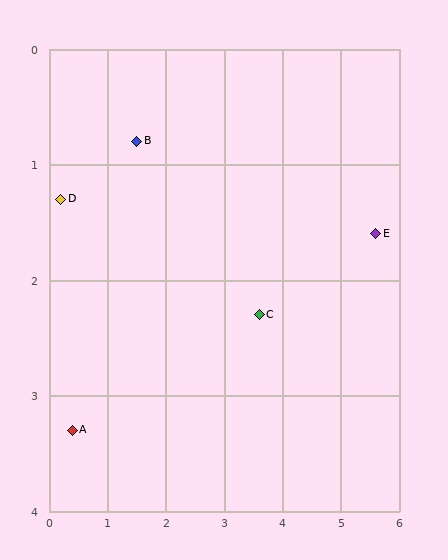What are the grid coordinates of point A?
Point A is at approximately (0.4, 3.3).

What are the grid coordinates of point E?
Point E is at approximately (5.6, 1.6).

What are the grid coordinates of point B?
Point B is at approximately (1.5, 0.8).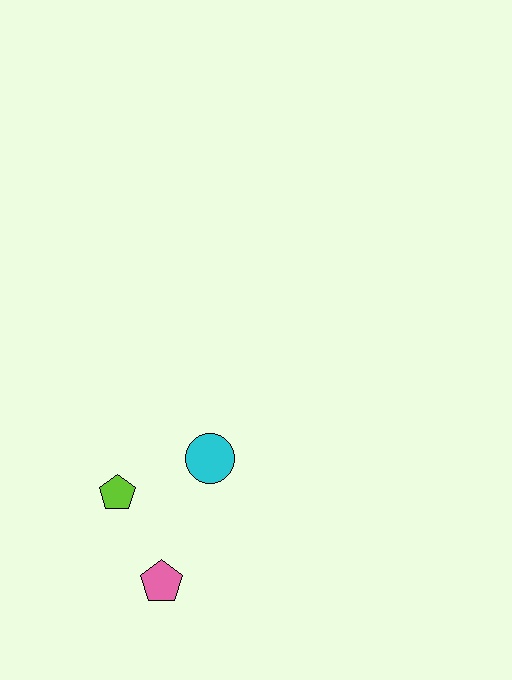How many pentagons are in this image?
There are 2 pentagons.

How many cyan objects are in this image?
There is 1 cyan object.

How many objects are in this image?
There are 3 objects.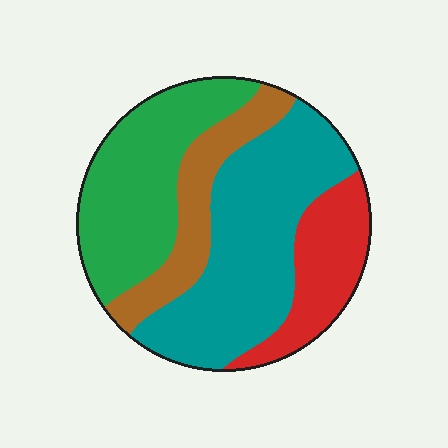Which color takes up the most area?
Teal, at roughly 40%.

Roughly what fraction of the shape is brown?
Brown takes up about one sixth (1/6) of the shape.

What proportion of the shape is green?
Green takes up between a quarter and a half of the shape.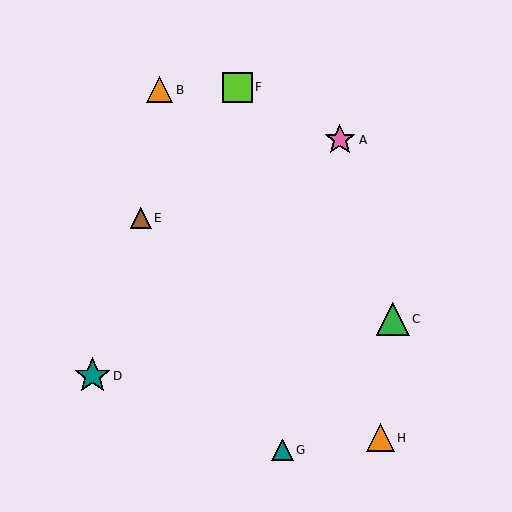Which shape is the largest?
The teal star (labeled D) is the largest.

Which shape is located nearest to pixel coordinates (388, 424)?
The orange triangle (labeled H) at (380, 438) is nearest to that location.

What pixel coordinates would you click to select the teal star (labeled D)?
Click at (92, 376) to select the teal star D.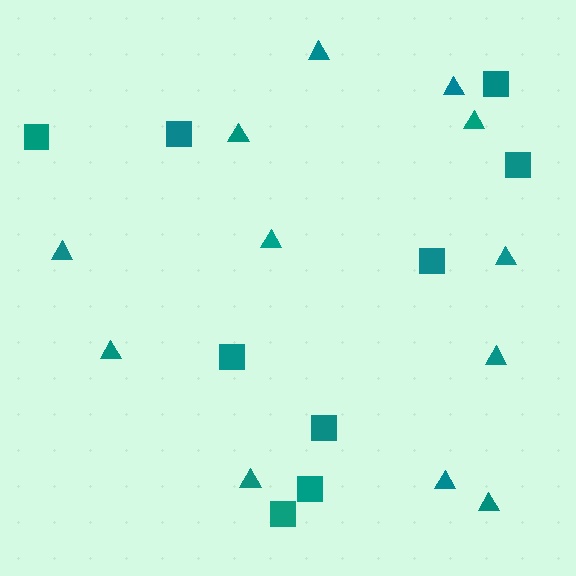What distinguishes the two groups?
There are 2 groups: one group of triangles (12) and one group of squares (9).